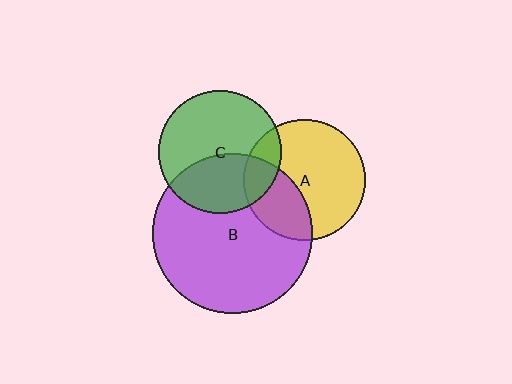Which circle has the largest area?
Circle B (purple).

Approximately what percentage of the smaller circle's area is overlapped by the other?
Approximately 15%.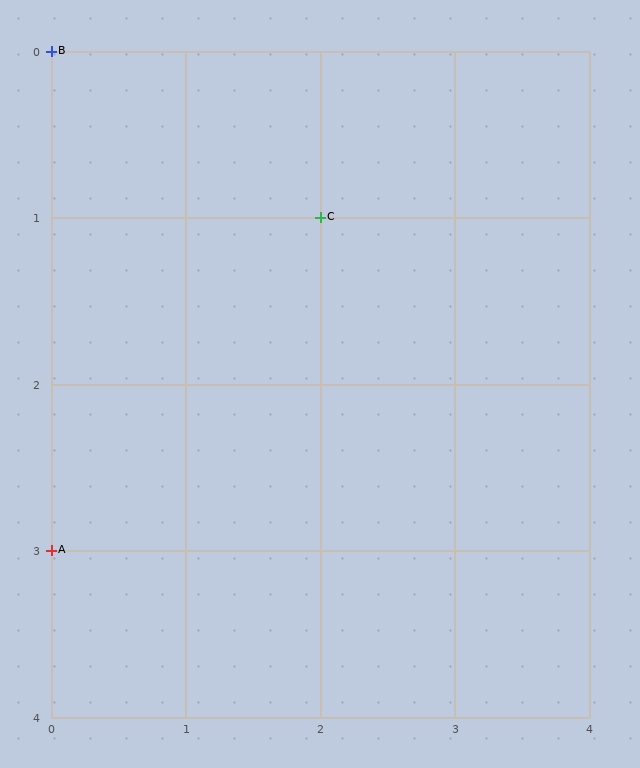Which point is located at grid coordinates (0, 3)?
Point A is at (0, 3).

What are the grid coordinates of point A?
Point A is at grid coordinates (0, 3).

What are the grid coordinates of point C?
Point C is at grid coordinates (2, 1).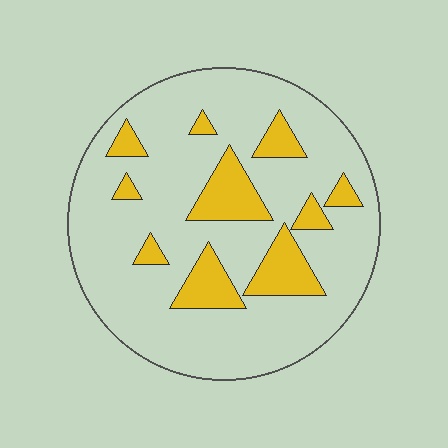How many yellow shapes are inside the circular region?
10.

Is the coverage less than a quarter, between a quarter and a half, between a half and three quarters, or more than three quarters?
Less than a quarter.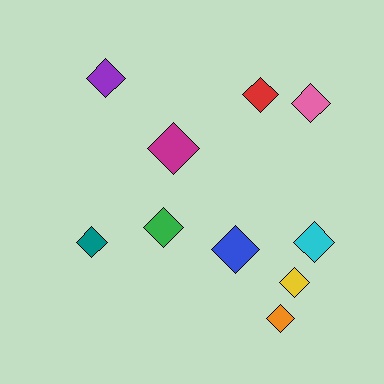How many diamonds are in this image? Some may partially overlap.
There are 10 diamonds.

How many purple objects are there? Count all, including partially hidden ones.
There is 1 purple object.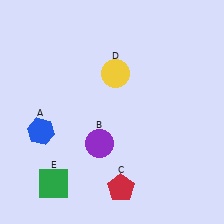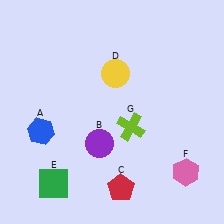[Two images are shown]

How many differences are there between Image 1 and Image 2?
There are 2 differences between the two images.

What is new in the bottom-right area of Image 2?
A lime cross (G) was added in the bottom-right area of Image 2.